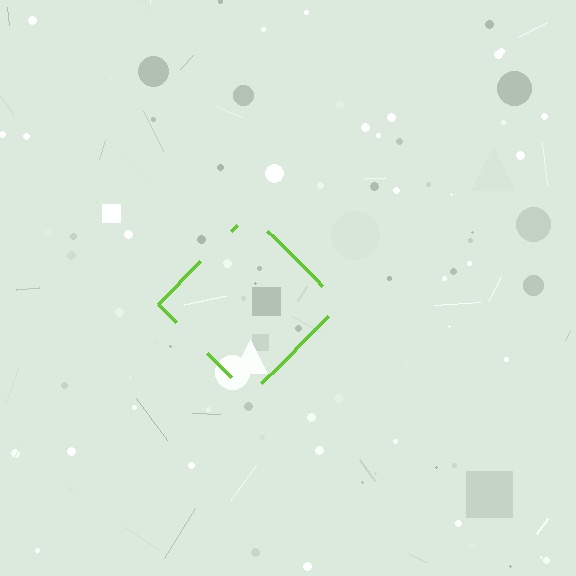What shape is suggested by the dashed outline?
The dashed outline suggests a diamond.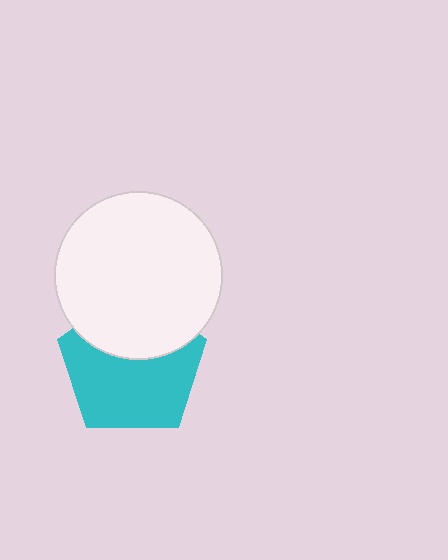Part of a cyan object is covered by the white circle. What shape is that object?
It is a pentagon.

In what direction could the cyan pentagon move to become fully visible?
The cyan pentagon could move down. That would shift it out from behind the white circle entirely.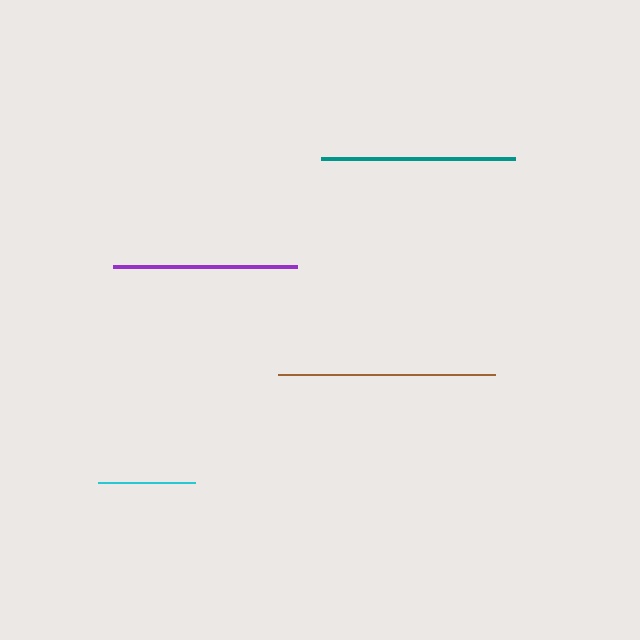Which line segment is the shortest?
The cyan line is the shortest at approximately 96 pixels.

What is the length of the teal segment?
The teal segment is approximately 194 pixels long.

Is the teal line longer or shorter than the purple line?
The teal line is longer than the purple line.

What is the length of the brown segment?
The brown segment is approximately 217 pixels long.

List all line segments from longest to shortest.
From longest to shortest: brown, teal, purple, cyan.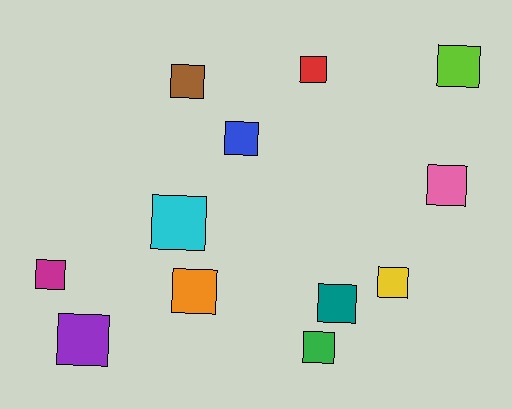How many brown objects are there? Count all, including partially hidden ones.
There is 1 brown object.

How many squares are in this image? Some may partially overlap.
There are 12 squares.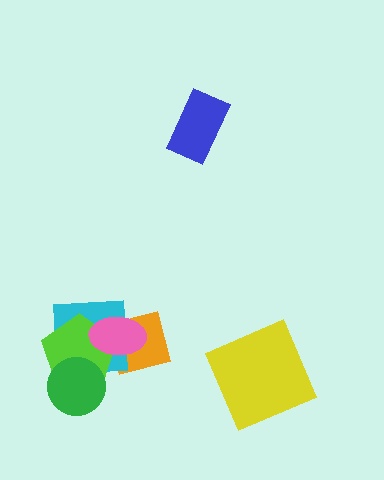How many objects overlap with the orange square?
3 objects overlap with the orange square.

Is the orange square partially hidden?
Yes, it is partially covered by another shape.